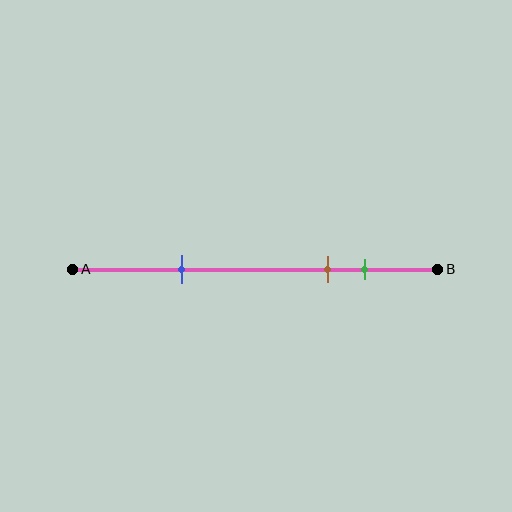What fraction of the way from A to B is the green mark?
The green mark is approximately 80% (0.8) of the way from A to B.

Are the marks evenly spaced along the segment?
No, the marks are not evenly spaced.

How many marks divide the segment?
There are 3 marks dividing the segment.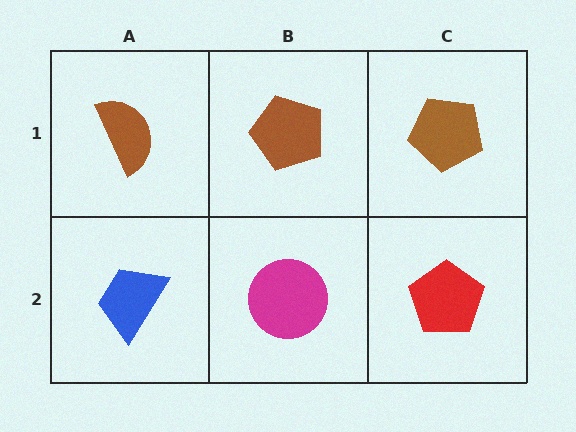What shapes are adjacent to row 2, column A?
A brown semicircle (row 1, column A), a magenta circle (row 2, column B).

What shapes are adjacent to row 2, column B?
A brown pentagon (row 1, column B), a blue trapezoid (row 2, column A), a red pentagon (row 2, column C).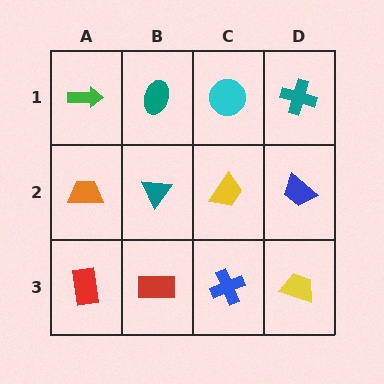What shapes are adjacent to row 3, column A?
An orange trapezoid (row 2, column A), a red rectangle (row 3, column B).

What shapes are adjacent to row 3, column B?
A teal triangle (row 2, column B), a red rectangle (row 3, column A), a blue cross (row 3, column C).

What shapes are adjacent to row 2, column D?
A teal cross (row 1, column D), a yellow trapezoid (row 3, column D), a yellow trapezoid (row 2, column C).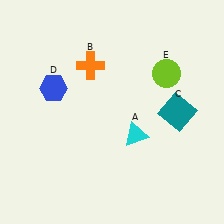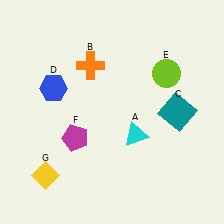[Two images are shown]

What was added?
A magenta pentagon (F), a yellow diamond (G) were added in Image 2.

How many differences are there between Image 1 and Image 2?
There are 2 differences between the two images.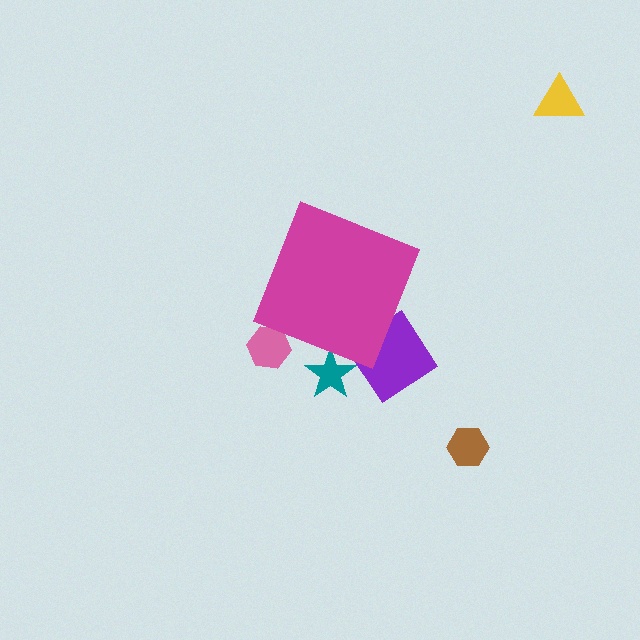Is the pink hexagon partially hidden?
Yes, the pink hexagon is partially hidden behind the magenta diamond.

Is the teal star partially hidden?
Yes, the teal star is partially hidden behind the magenta diamond.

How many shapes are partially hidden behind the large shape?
3 shapes are partially hidden.